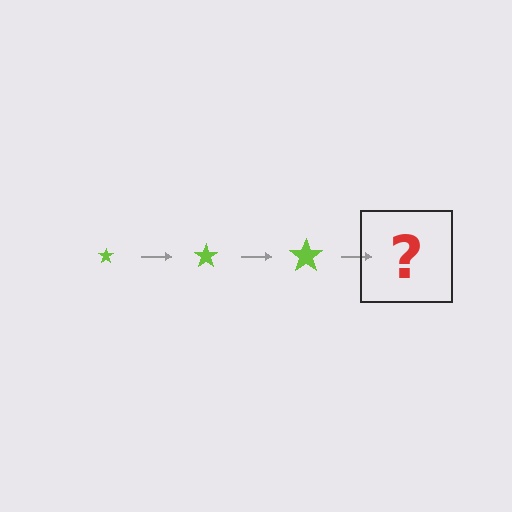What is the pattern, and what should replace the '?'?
The pattern is that the star gets progressively larger each step. The '?' should be a lime star, larger than the previous one.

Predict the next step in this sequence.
The next step is a lime star, larger than the previous one.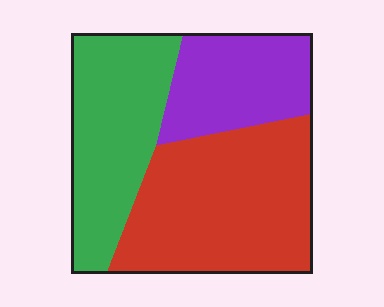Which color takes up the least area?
Purple, at roughly 25%.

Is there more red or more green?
Red.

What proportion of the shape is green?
Green covers roughly 30% of the shape.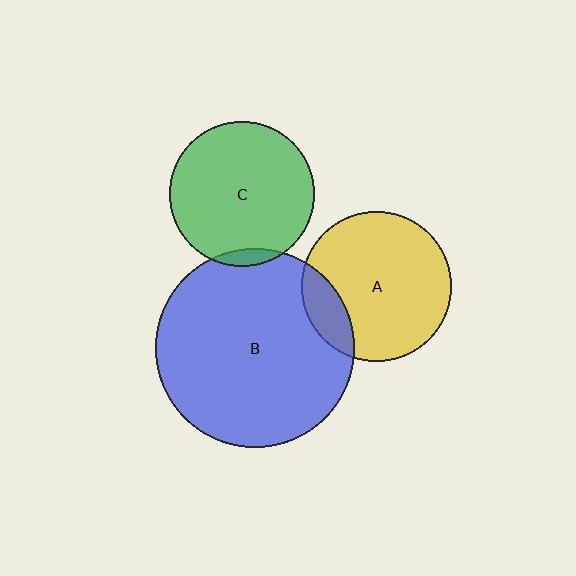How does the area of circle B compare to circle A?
Approximately 1.8 times.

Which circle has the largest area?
Circle B (blue).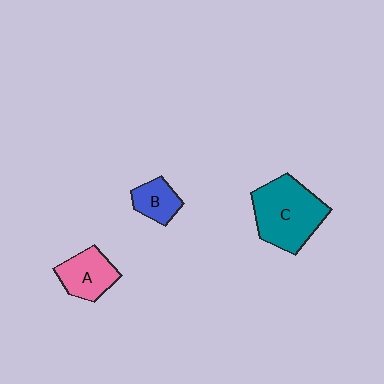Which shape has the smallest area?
Shape B (blue).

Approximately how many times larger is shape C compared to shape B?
Approximately 2.5 times.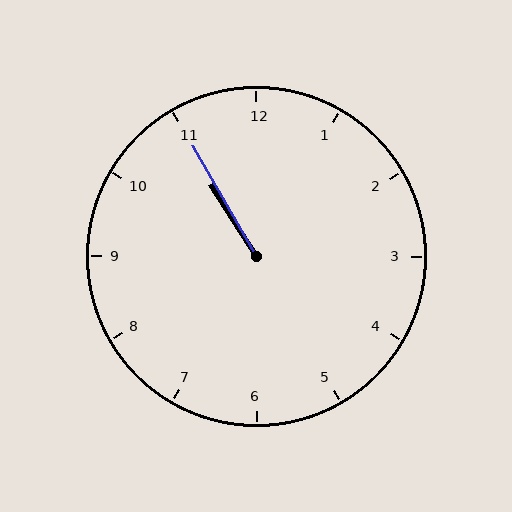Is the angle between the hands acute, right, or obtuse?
It is acute.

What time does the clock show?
10:55.